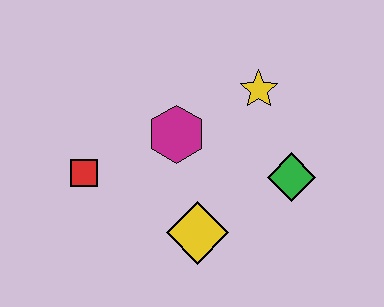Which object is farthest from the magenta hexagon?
The green diamond is farthest from the magenta hexagon.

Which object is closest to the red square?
The magenta hexagon is closest to the red square.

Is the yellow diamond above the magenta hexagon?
No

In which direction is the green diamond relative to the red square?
The green diamond is to the right of the red square.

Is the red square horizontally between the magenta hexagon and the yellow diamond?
No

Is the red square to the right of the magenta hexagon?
No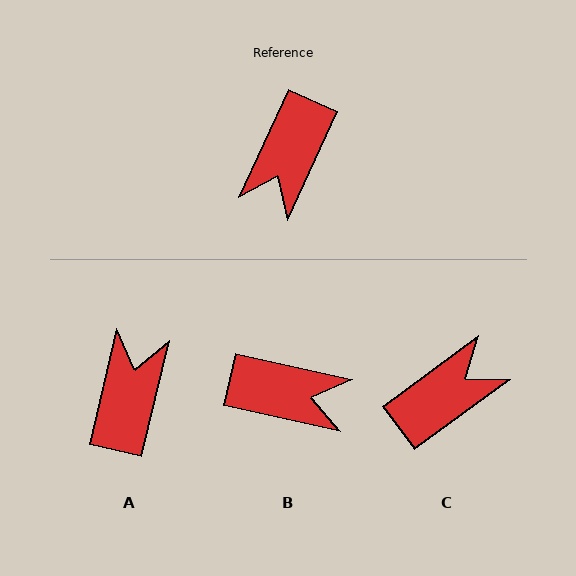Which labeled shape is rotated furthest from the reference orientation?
A, about 168 degrees away.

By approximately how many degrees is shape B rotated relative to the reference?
Approximately 102 degrees counter-clockwise.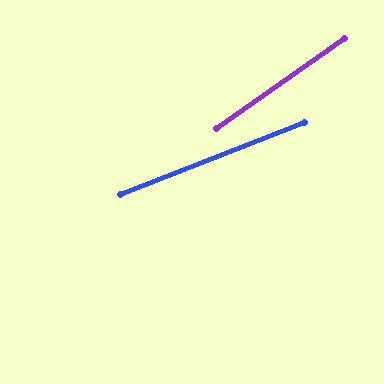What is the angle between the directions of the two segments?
Approximately 14 degrees.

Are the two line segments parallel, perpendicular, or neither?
Neither parallel nor perpendicular — they differ by about 14°.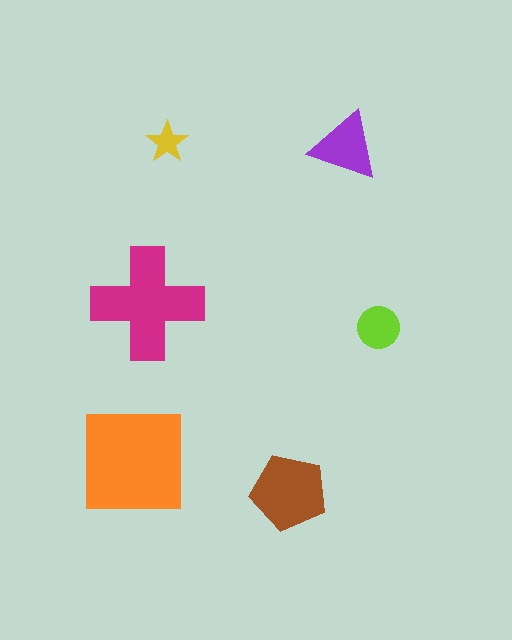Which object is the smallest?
The yellow star.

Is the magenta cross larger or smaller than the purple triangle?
Larger.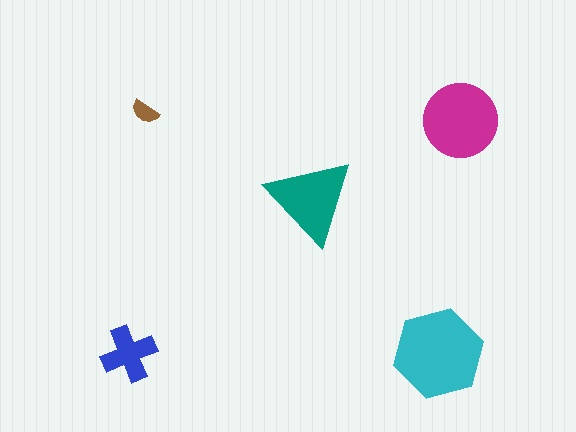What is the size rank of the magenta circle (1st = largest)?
2nd.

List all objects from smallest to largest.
The brown semicircle, the blue cross, the teal triangle, the magenta circle, the cyan hexagon.